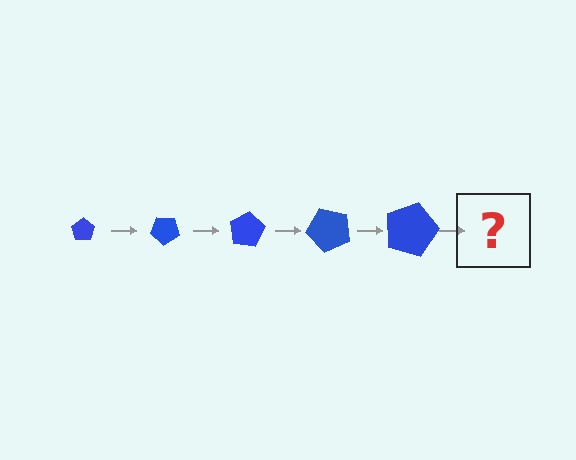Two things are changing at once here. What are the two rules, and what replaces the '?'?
The two rules are that the pentagon grows larger each step and it rotates 40 degrees each step. The '?' should be a pentagon, larger than the previous one and rotated 200 degrees from the start.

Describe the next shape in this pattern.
It should be a pentagon, larger than the previous one and rotated 200 degrees from the start.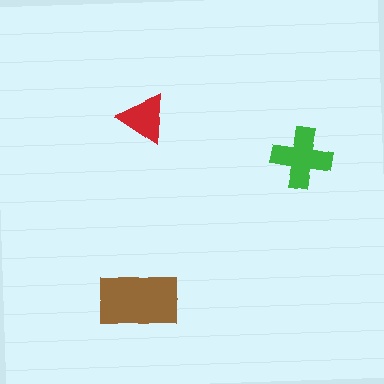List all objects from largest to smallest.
The brown rectangle, the green cross, the red triangle.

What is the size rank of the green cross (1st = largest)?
2nd.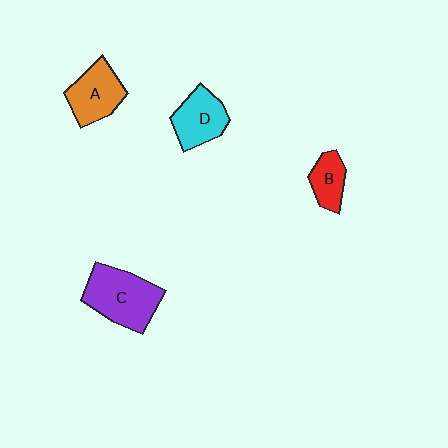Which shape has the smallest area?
Shape B (red).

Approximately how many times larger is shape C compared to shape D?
Approximately 1.5 times.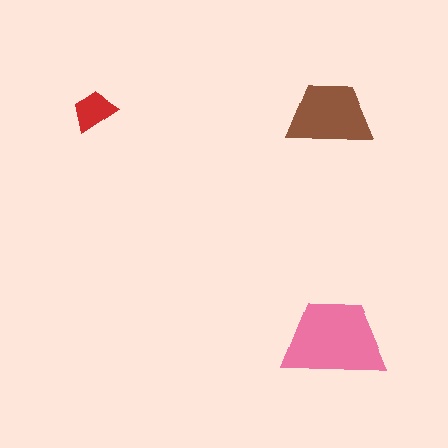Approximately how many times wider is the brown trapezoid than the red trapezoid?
About 2 times wider.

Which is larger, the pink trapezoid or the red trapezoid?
The pink one.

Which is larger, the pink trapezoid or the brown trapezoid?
The pink one.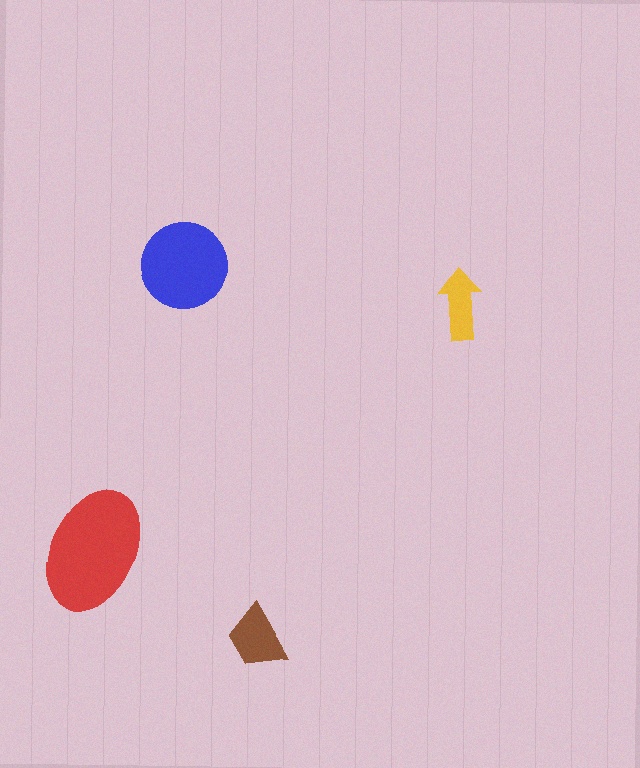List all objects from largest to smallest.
The red ellipse, the blue circle, the brown trapezoid, the yellow arrow.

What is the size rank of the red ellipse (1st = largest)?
1st.